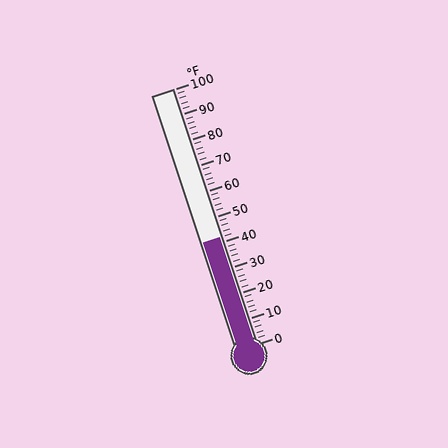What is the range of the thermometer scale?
The thermometer scale ranges from 0°F to 100°F.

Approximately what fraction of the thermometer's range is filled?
The thermometer is filled to approximately 40% of its range.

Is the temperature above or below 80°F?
The temperature is below 80°F.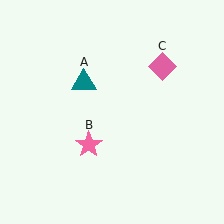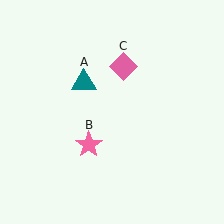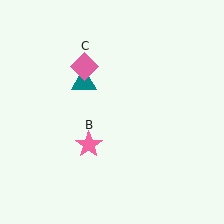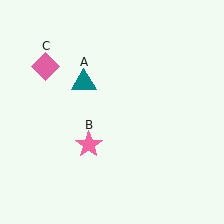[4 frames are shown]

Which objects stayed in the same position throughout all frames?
Teal triangle (object A) and pink star (object B) remained stationary.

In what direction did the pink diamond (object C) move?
The pink diamond (object C) moved left.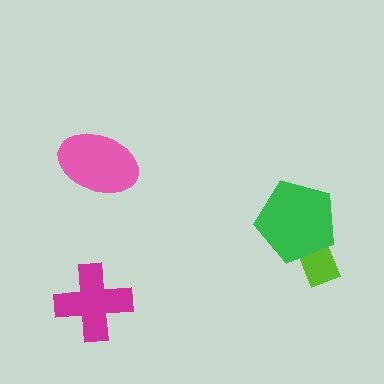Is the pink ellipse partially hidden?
No, no other shape covers it.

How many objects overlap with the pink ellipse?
0 objects overlap with the pink ellipse.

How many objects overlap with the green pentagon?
1 object overlaps with the green pentagon.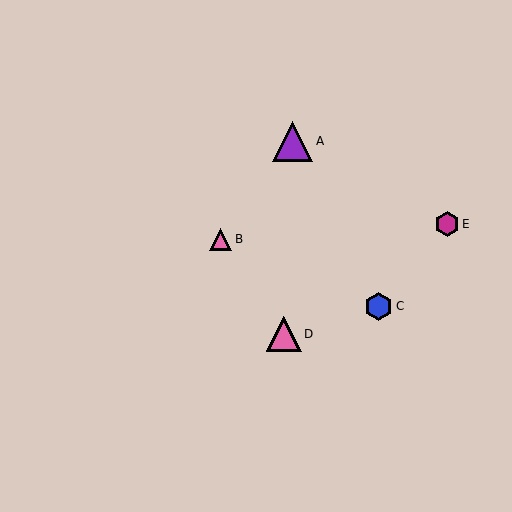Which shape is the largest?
The purple triangle (labeled A) is the largest.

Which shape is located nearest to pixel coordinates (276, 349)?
The pink triangle (labeled D) at (284, 334) is nearest to that location.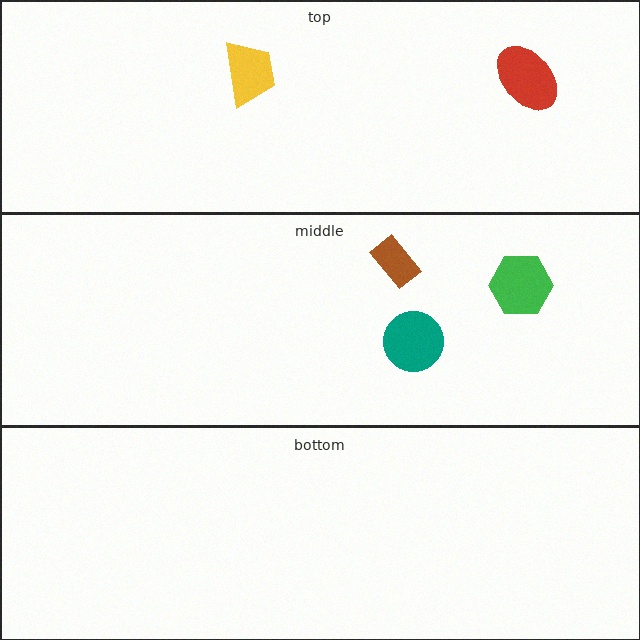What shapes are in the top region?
The red ellipse, the yellow trapezoid.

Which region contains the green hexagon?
The middle region.